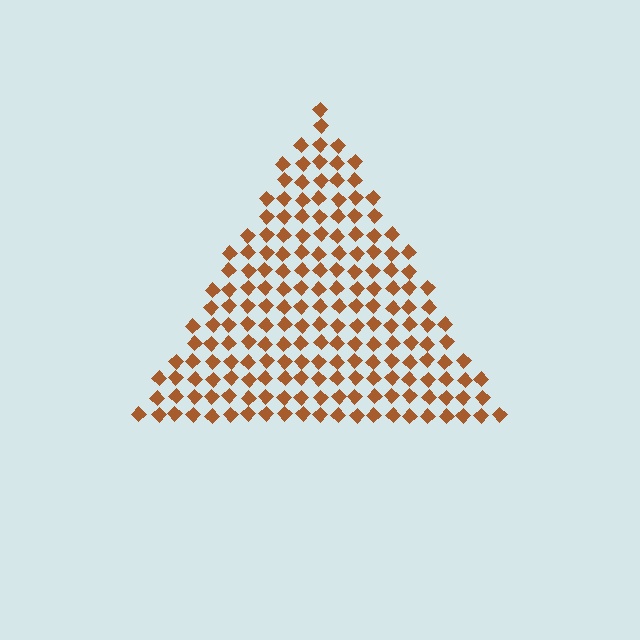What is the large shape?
The large shape is a triangle.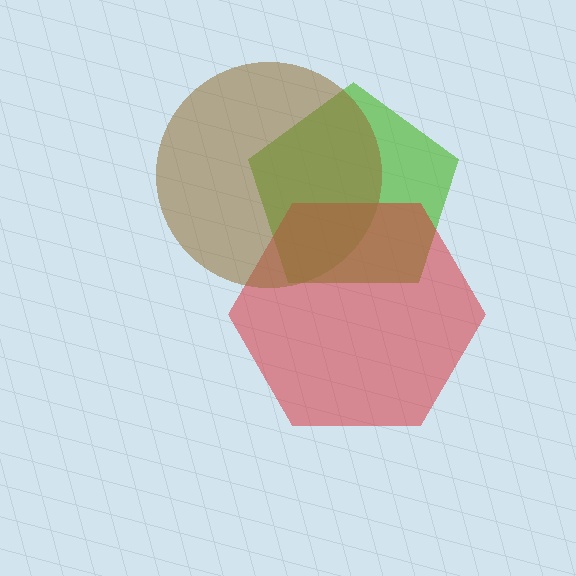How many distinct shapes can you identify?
There are 3 distinct shapes: a lime pentagon, a red hexagon, a brown circle.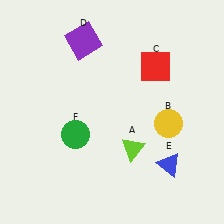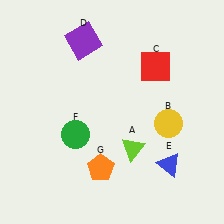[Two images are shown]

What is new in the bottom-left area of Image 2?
An orange pentagon (G) was added in the bottom-left area of Image 2.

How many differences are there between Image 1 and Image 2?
There is 1 difference between the two images.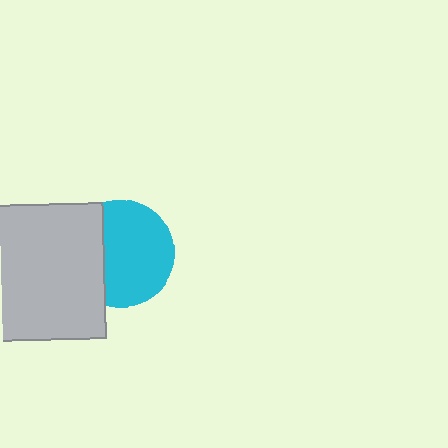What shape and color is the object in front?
The object in front is a light gray square.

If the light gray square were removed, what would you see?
You would see the complete cyan circle.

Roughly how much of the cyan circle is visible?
Most of it is visible (roughly 69%).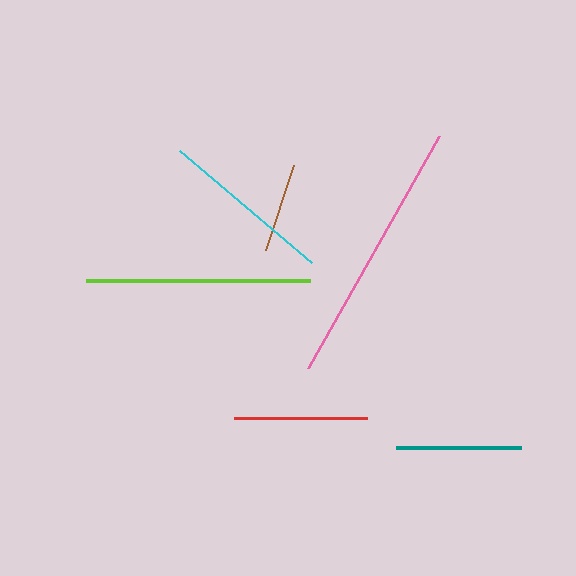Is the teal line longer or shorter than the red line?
The red line is longer than the teal line.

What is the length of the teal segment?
The teal segment is approximately 125 pixels long.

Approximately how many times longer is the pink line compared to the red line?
The pink line is approximately 2.0 times the length of the red line.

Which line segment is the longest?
The pink line is the longest at approximately 266 pixels.